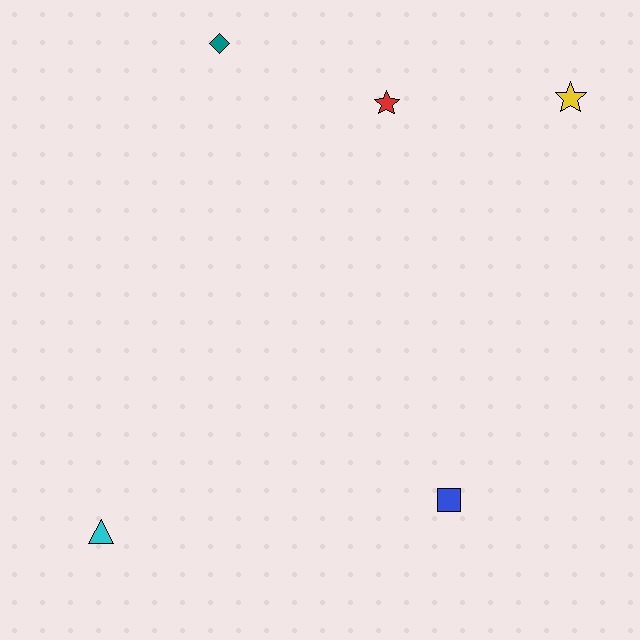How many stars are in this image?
There are 2 stars.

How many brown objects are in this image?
There are no brown objects.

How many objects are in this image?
There are 5 objects.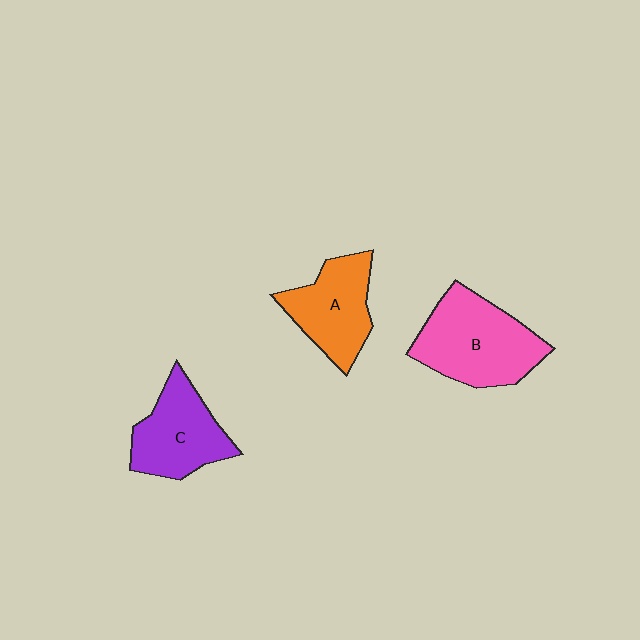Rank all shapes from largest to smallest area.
From largest to smallest: B (pink), C (purple), A (orange).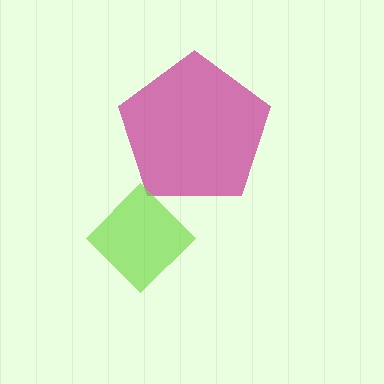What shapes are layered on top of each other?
The layered shapes are: a magenta pentagon, a lime diamond.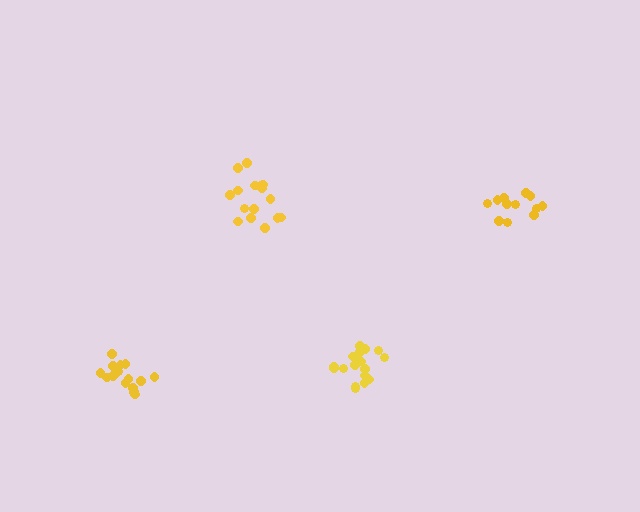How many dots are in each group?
Group 1: 16 dots, Group 2: 18 dots, Group 3: 12 dots, Group 4: 16 dots (62 total).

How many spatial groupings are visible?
There are 4 spatial groupings.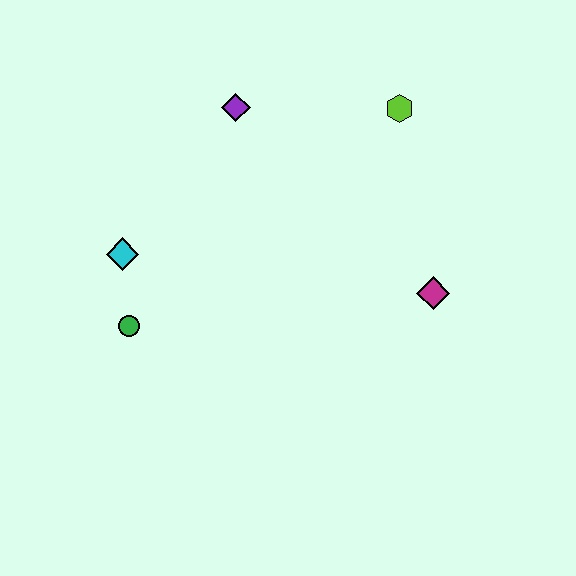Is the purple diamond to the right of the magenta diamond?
No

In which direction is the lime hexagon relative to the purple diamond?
The lime hexagon is to the right of the purple diamond.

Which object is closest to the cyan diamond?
The green circle is closest to the cyan diamond.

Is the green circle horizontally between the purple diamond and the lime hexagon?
No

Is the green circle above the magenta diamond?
No